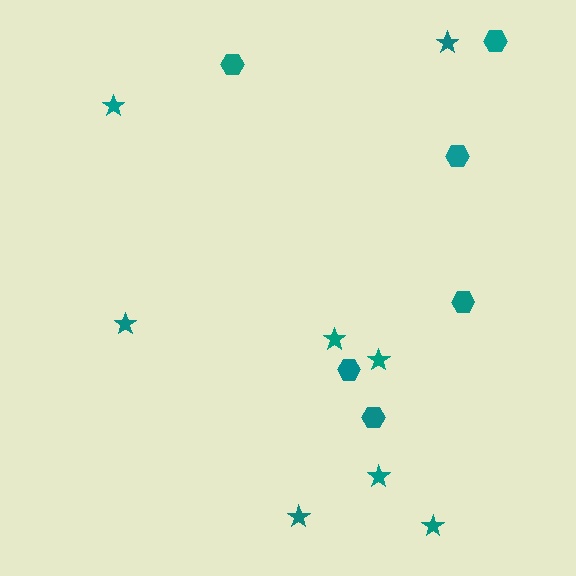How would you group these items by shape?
There are 2 groups: one group of stars (8) and one group of hexagons (6).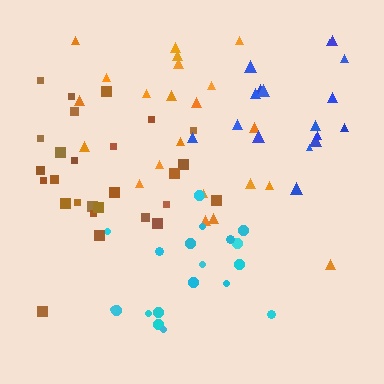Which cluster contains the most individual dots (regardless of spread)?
Brown (27).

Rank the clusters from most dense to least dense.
cyan, blue, brown, orange.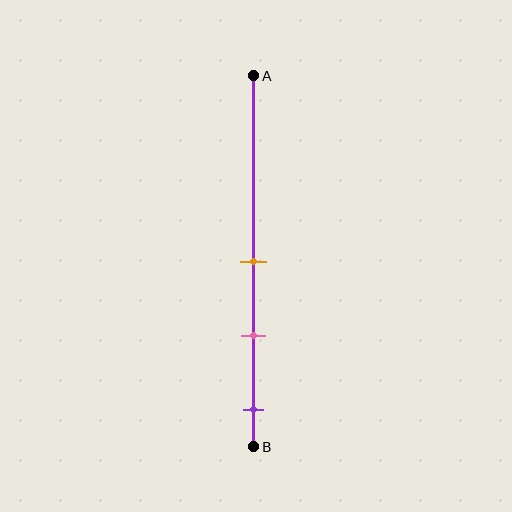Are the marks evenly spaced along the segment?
Yes, the marks are approximately evenly spaced.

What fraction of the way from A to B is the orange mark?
The orange mark is approximately 50% (0.5) of the way from A to B.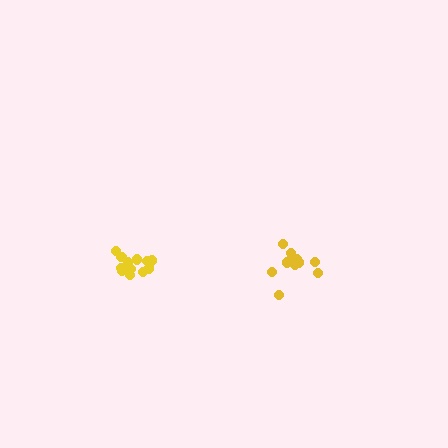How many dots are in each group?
Group 1: 11 dots, Group 2: 12 dots (23 total).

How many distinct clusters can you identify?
There are 2 distinct clusters.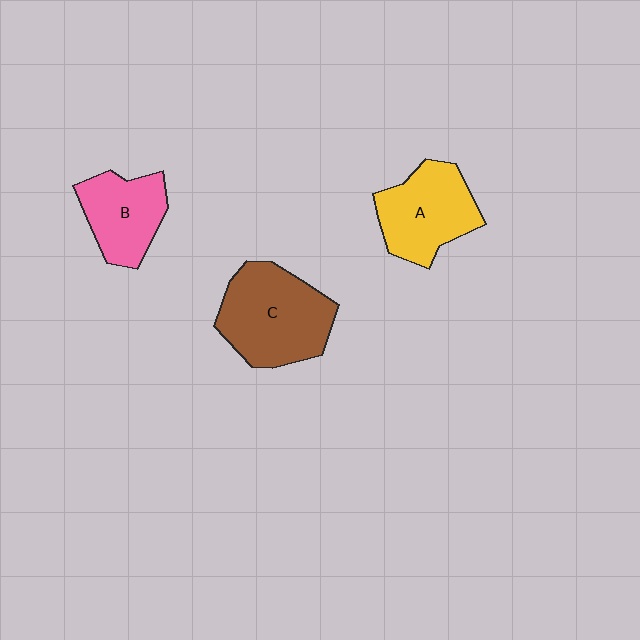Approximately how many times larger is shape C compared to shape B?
Approximately 1.5 times.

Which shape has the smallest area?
Shape B (pink).